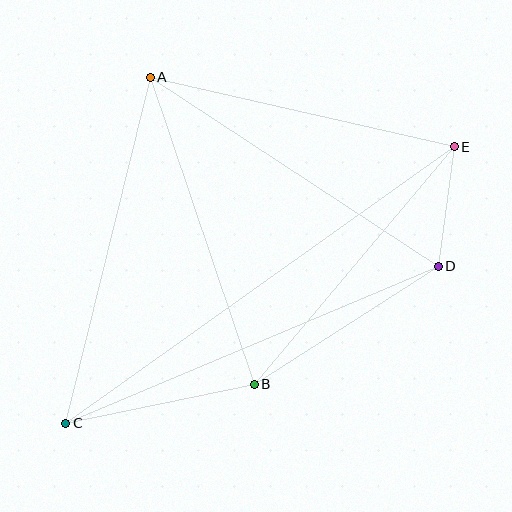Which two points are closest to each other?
Points D and E are closest to each other.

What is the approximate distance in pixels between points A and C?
The distance between A and C is approximately 356 pixels.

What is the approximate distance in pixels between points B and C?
The distance between B and C is approximately 193 pixels.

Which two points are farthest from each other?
Points C and E are farthest from each other.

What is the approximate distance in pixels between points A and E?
The distance between A and E is approximately 312 pixels.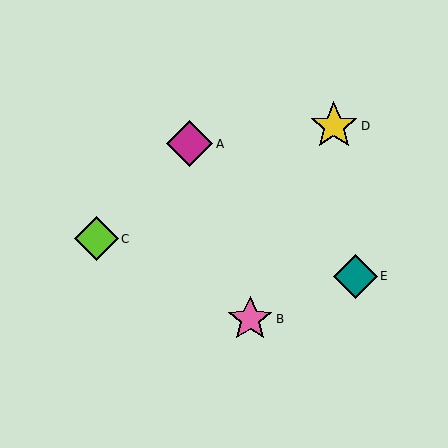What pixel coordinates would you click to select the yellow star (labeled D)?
Click at (334, 126) to select the yellow star D.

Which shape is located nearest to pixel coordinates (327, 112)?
The yellow star (labeled D) at (334, 126) is nearest to that location.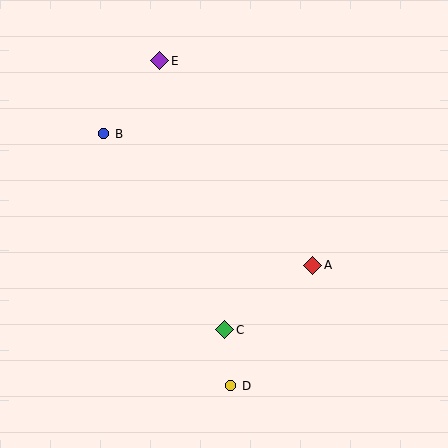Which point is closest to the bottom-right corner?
Point D is closest to the bottom-right corner.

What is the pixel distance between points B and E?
The distance between B and E is 92 pixels.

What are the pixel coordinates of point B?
Point B is at (104, 134).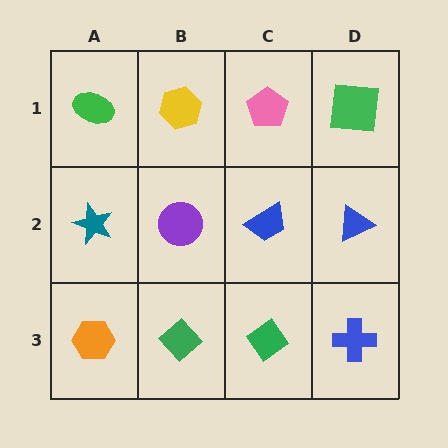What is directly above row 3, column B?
A purple circle.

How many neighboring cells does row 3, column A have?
2.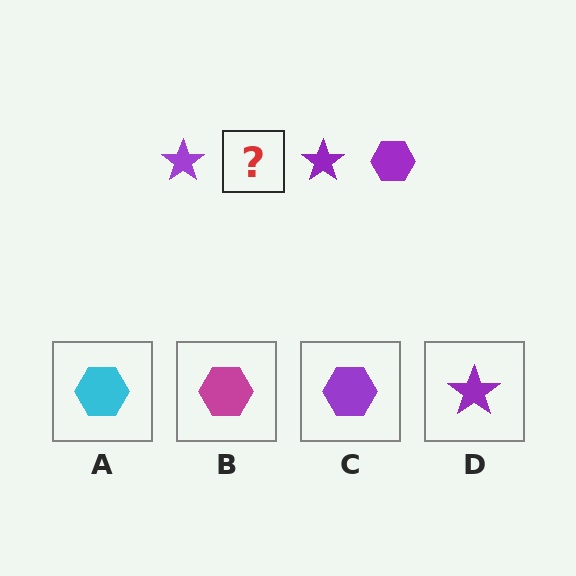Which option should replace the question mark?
Option C.